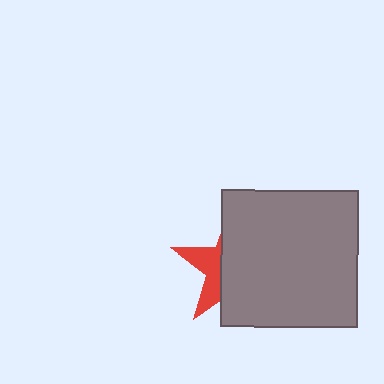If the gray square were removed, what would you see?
You would see the complete red star.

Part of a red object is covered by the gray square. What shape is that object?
It is a star.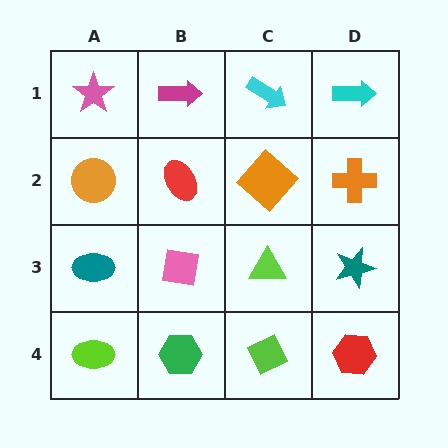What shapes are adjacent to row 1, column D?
An orange cross (row 2, column D), a cyan arrow (row 1, column C).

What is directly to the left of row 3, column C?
A pink square.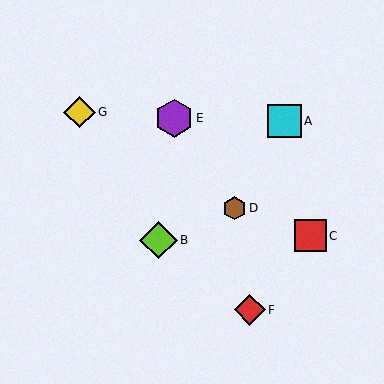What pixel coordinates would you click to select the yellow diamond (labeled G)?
Click at (79, 112) to select the yellow diamond G.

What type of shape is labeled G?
Shape G is a yellow diamond.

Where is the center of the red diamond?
The center of the red diamond is at (250, 310).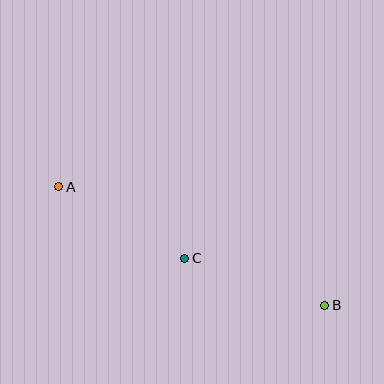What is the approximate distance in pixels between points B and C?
The distance between B and C is approximately 148 pixels.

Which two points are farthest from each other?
Points A and B are farthest from each other.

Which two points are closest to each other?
Points A and C are closest to each other.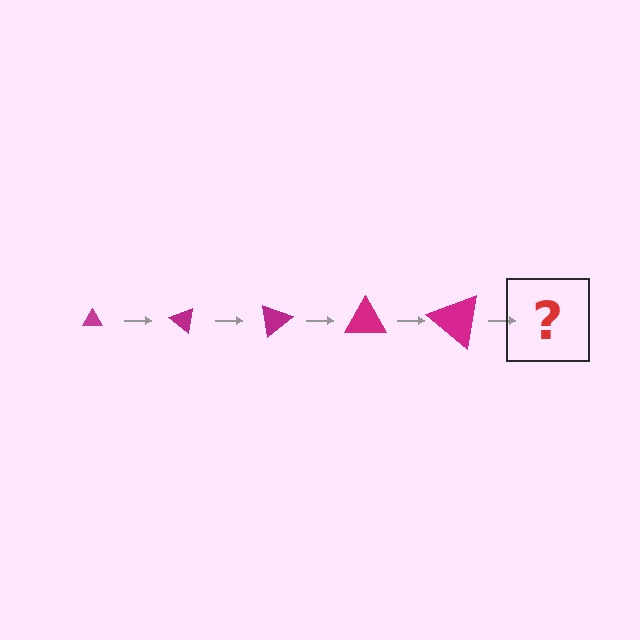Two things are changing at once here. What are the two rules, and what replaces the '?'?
The two rules are that the triangle grows larger each step and it rotates 40 degrees each step. The '?' should be a triangle, larger than the previous one and rotated 200 degrees from the start.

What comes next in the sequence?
The next element should be a triangle, larger than the previous one and rotated 200 degrees from the start.